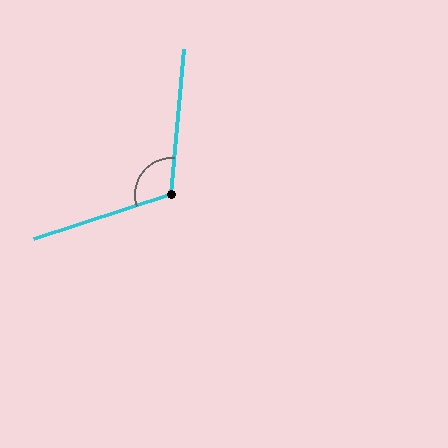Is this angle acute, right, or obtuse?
It is obtuse.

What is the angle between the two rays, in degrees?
Approximately 113 degrees.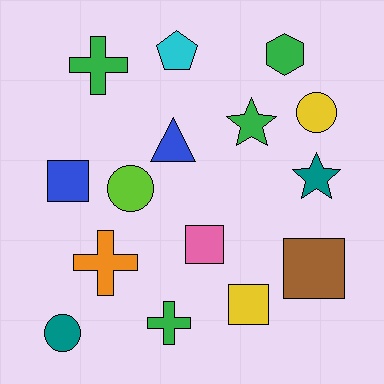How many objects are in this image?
There are 15 objects.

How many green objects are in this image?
There are 4 green objects.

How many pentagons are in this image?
There is 1 pentagon.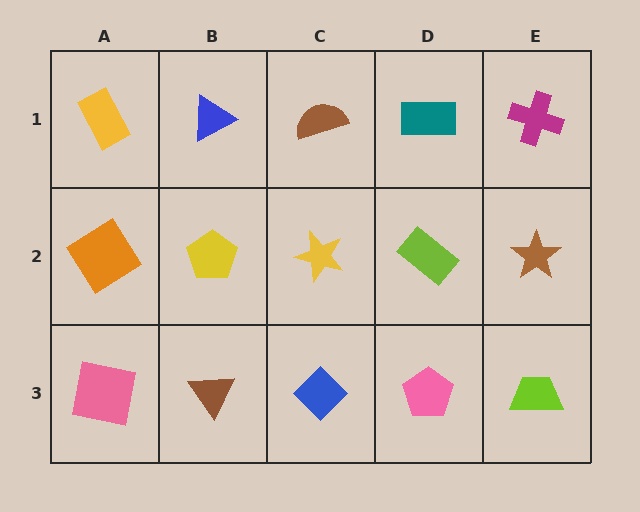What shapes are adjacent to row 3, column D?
A lime rectangle (row 2, column D), a blue diamond (row 3, column C), a lime trapezoid (row 3, column E).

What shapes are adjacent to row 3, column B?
A yellow pentagon (row 2, column B), a pink square (row 3, column A), a blue diamond (row 3, column C).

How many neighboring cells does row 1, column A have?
2.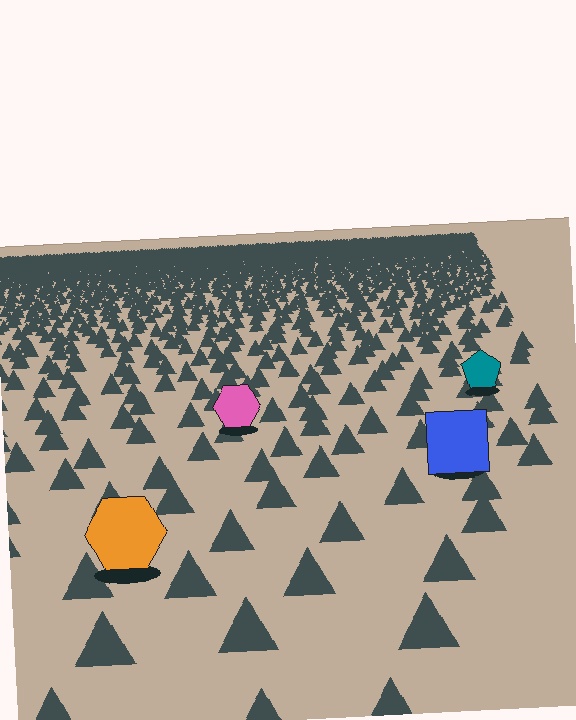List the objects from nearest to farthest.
From nearest to farthest: the orange hexagon, the blue square, the pink hexagon, the teal pentagon.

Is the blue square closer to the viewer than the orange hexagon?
No. The orange hexagon is closer — you can tell from the texture gradient: the ground texture is coarser near it.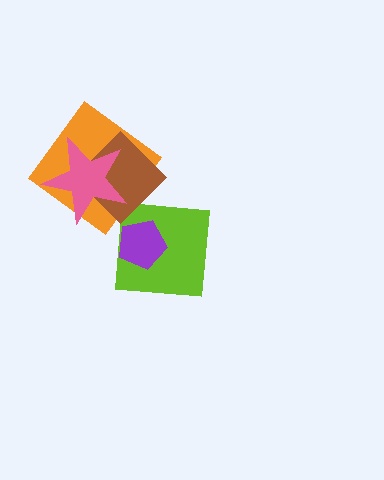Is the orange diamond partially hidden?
Yes, it is partially covered by another shape.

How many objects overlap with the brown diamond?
2 objects overlap with the brown diamond.